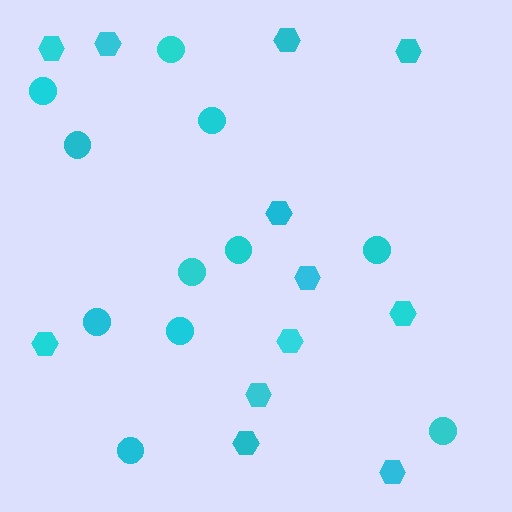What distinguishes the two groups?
There are 2 groups: one group of circles (11) and one group of hexagons (12).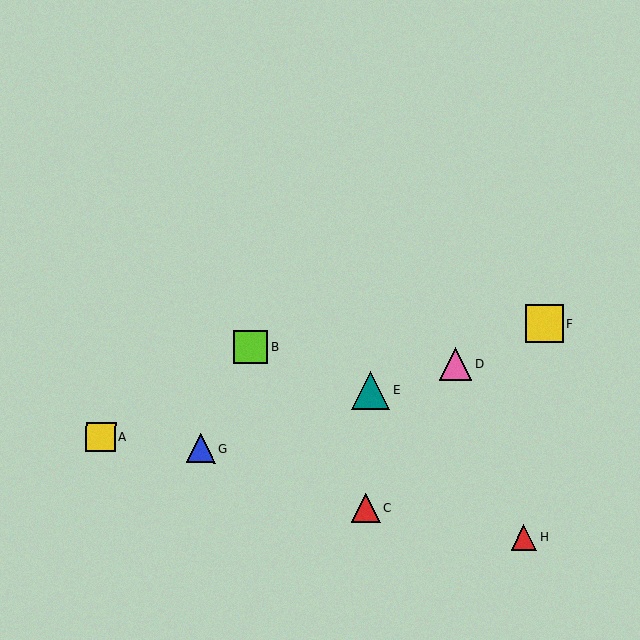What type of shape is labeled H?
Shape H is a red triangle.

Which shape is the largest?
The teal triangle (labeled E) is the largest.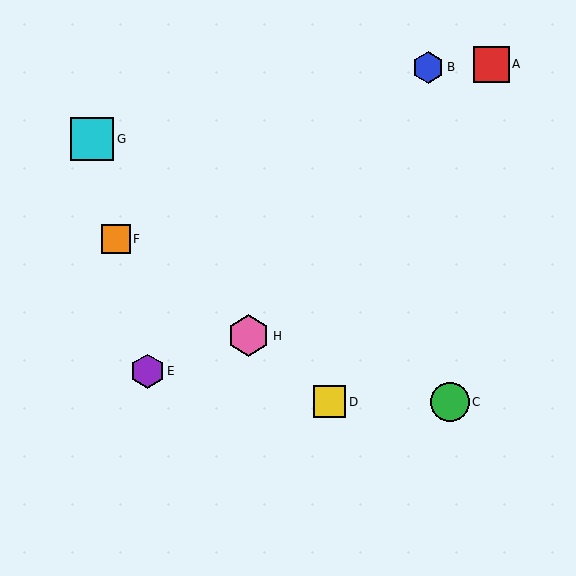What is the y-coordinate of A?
Object A is at y≈64.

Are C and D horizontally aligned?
Yes, both are at y≈402.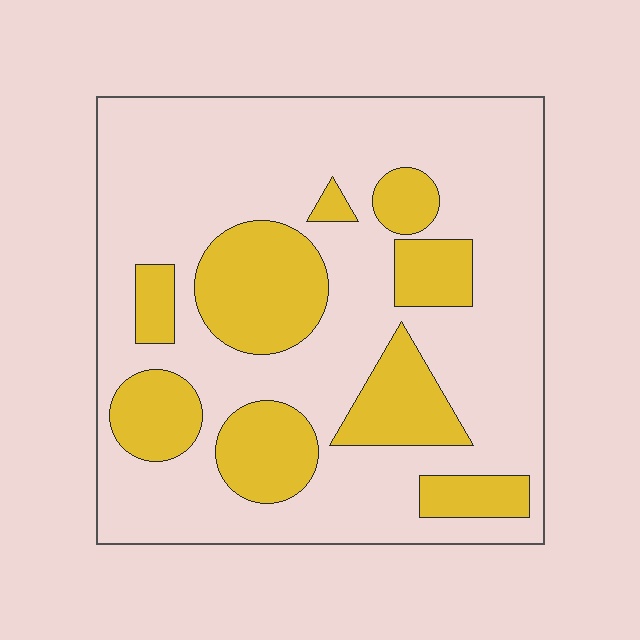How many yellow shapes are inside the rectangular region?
9.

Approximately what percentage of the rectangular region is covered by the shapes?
Approximately 30%.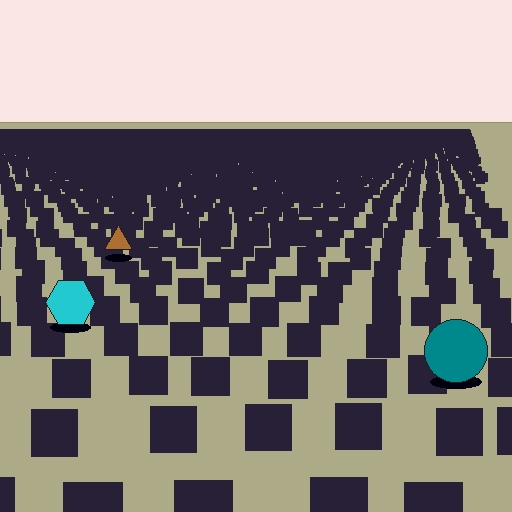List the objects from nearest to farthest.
From nearest to farthest: the teal circle, the cyan hexagon, the brown triangle.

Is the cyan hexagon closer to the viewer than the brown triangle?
Yes. The cyan hexagon is closer — you can tell from the texture gradient: the ground texture is coarser near it.